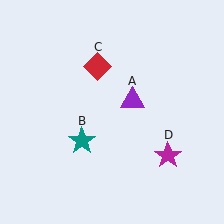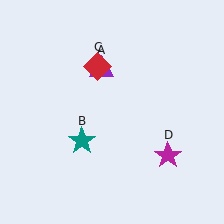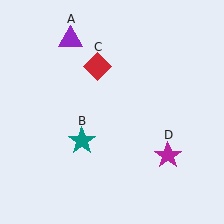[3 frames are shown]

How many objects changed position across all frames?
1 object changed position: purple triangle (object A).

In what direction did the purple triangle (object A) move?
The purple triangle (object A) moved up and to the left.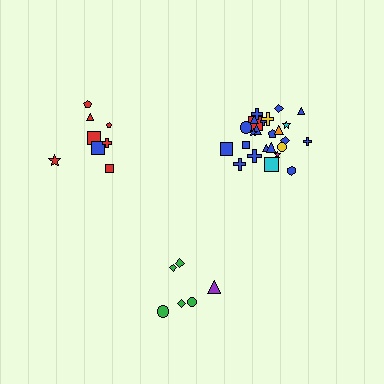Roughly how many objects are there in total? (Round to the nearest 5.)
Roughly 40 objects in total.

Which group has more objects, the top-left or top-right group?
The top-right group.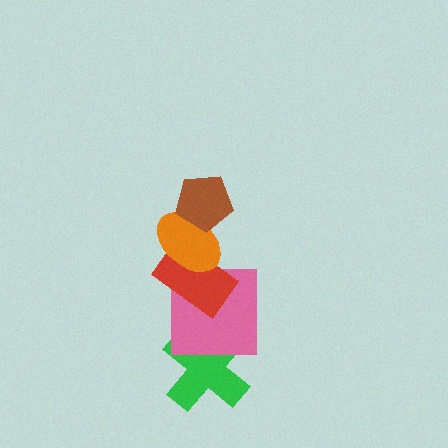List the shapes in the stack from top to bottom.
From top to bottom: the brown pentagon, the orange ellipse, the red rectangle, the pink square, the green cross.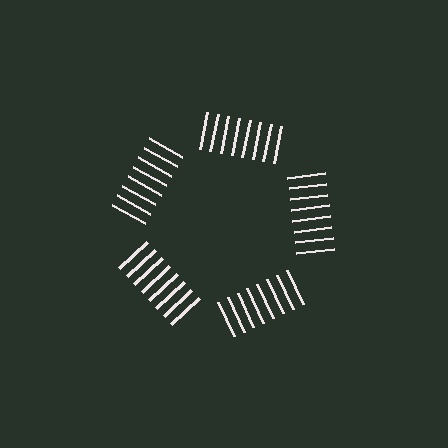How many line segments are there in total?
40 — 8 along each of the 5 edges.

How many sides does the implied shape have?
5 sides — the line-ends trace a pentagon.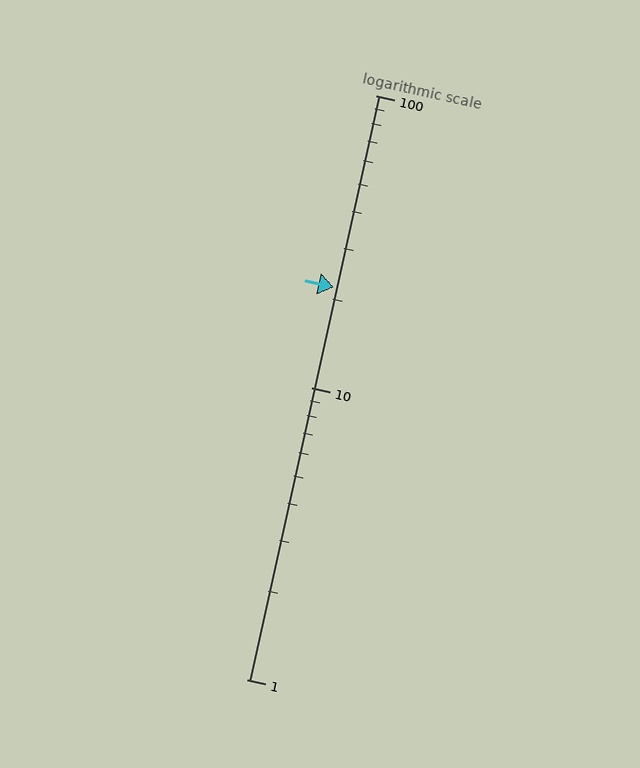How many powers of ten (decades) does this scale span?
The scale spans 2 decades, from 1 to 100.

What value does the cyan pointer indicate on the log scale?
The pointer indicates approximately 22.